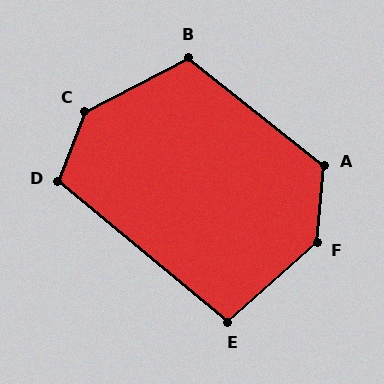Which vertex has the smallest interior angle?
E, at approximately 99 degrees.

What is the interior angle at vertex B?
Approximately 114 degrees (obtuse).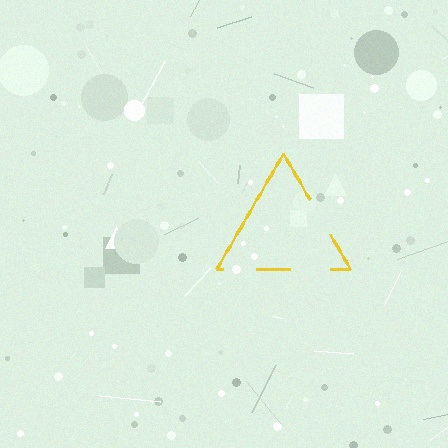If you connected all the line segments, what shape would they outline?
They would outline a triangle.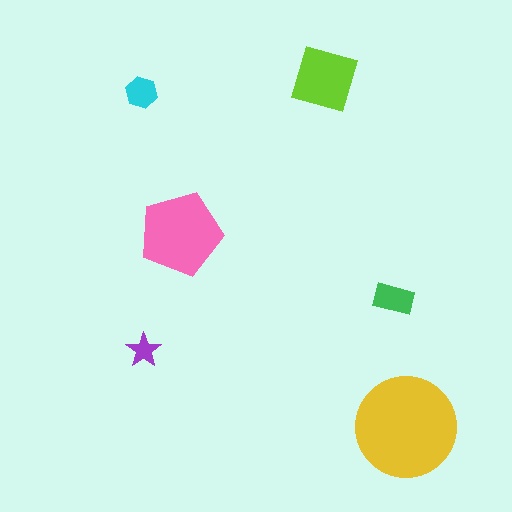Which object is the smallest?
The purple star.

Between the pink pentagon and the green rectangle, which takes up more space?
The pink pentagon.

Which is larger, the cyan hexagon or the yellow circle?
The yellow circle.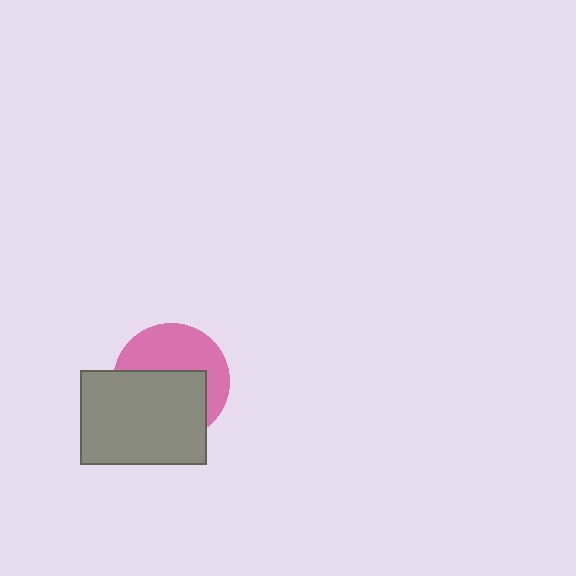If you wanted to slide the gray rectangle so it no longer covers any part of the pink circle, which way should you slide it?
Slide it down — that is the most direct way to separate the two shapes.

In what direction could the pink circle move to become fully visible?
The pink circle could move up. That would shift it out from behind the gray rectangle entirely.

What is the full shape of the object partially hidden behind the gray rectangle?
The partially hidden object is a pink circle.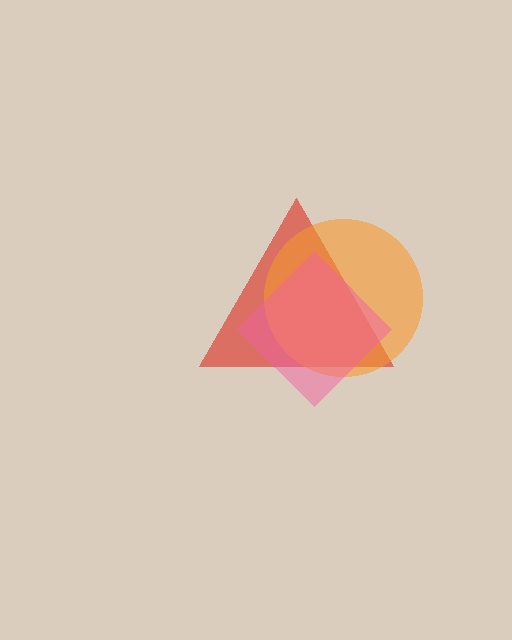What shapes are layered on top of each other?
The layered shapes are: a red triangle, an orange circle, a pink diamond.